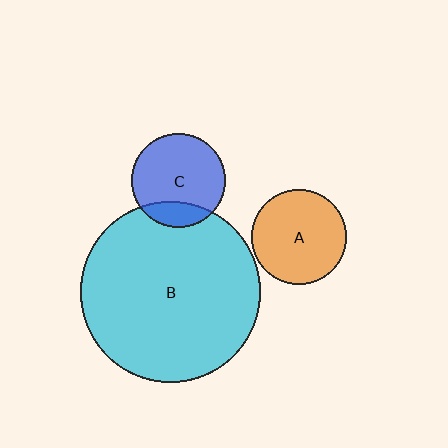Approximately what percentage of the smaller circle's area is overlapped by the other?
Approximately 20%.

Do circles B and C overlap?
Yes.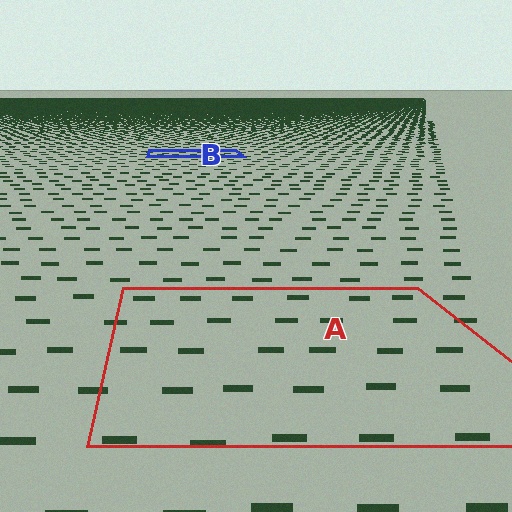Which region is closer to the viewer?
Region A is closer. The texture elements there are larger and more spread out.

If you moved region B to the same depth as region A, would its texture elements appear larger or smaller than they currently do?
They would appear larger. At a closer depth, the same texture elements are projected at a bigger on-screen size.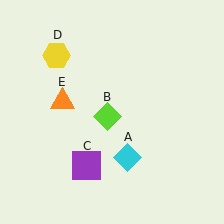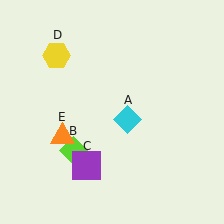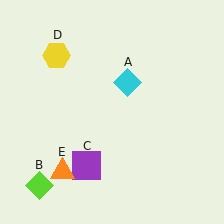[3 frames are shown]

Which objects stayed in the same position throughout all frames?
Purple square (object C) and yellow hexagon (object D) remained stationary.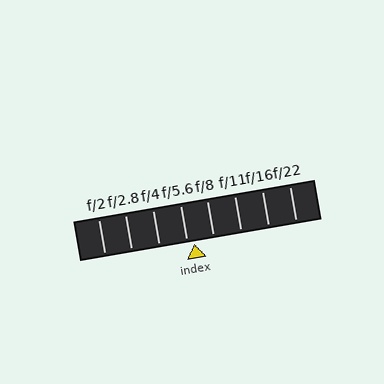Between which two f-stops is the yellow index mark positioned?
The index mark is between f/5.6 and f/8.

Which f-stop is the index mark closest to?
The index mark is closest to f/5.6.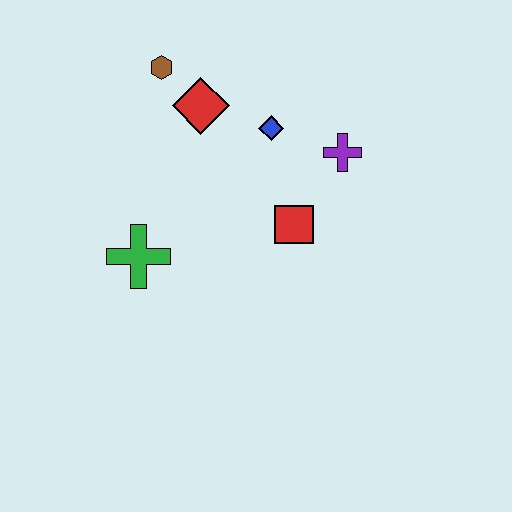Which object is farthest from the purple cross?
The green cross is farthest from the purple cross.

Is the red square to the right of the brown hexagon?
Yes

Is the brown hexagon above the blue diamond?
Yes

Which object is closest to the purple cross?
The blue diamond is closest to the purple cross.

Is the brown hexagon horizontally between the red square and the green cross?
Yes